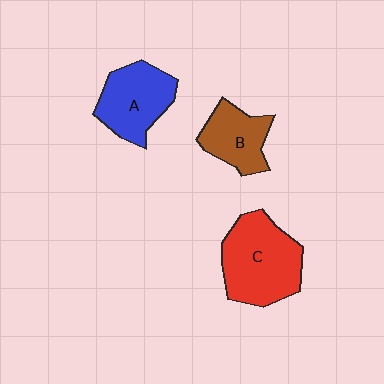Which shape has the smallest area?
Shape B (brown).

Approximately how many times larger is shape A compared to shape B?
Approximately 1.3 times.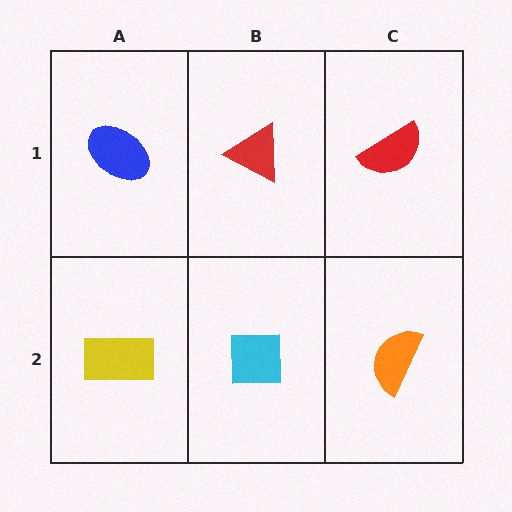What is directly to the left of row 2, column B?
A yellow rectangle.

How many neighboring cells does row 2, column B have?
3.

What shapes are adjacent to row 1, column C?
An orange semicircle (row 2, column C), a red triangle (row 1, column B).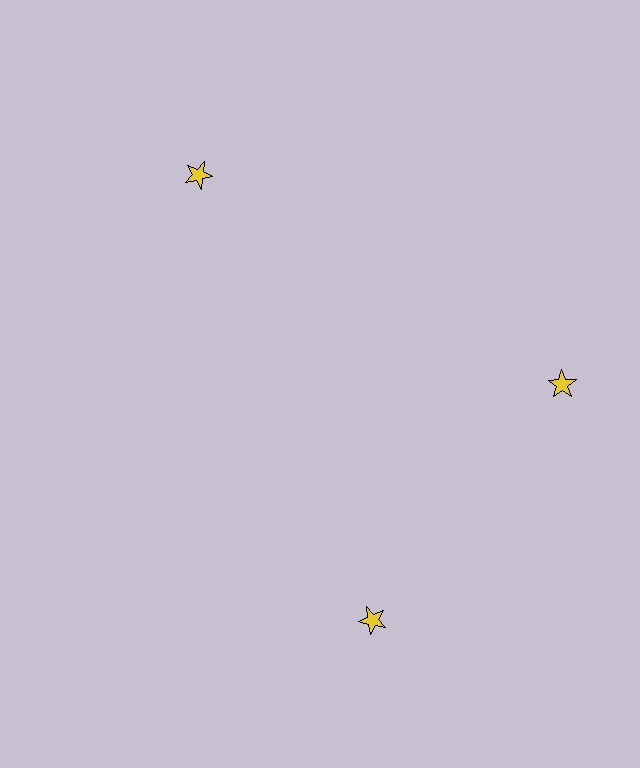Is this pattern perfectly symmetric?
No. The 3 yellow stars are arranged in a ring, but one element near the 7 o'clock position is rotated out of alignment along the ring, breaking the 3-fold rotational symmetry.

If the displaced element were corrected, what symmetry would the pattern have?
It would have 3-fold rotational symmetry — the pattern would map onto itself every 120 degrees.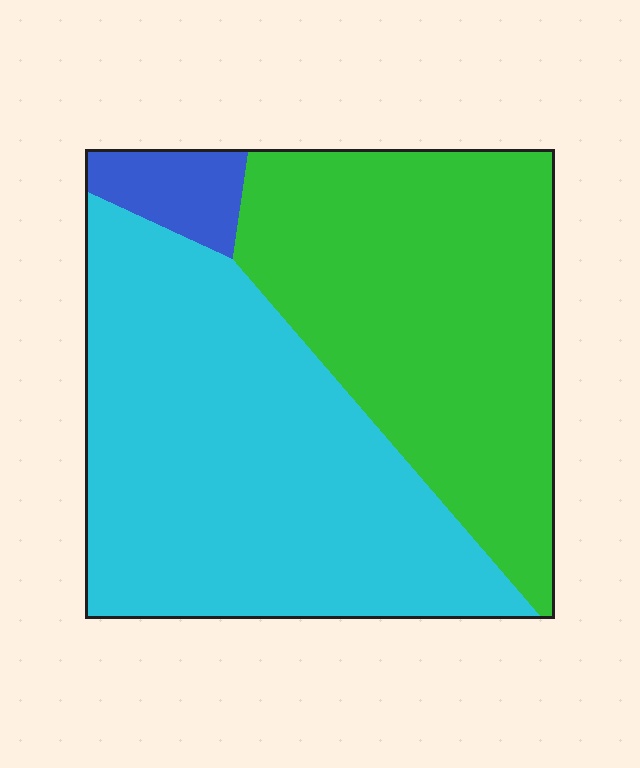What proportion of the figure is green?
Green covers 43% of the figure.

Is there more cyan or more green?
Cyan.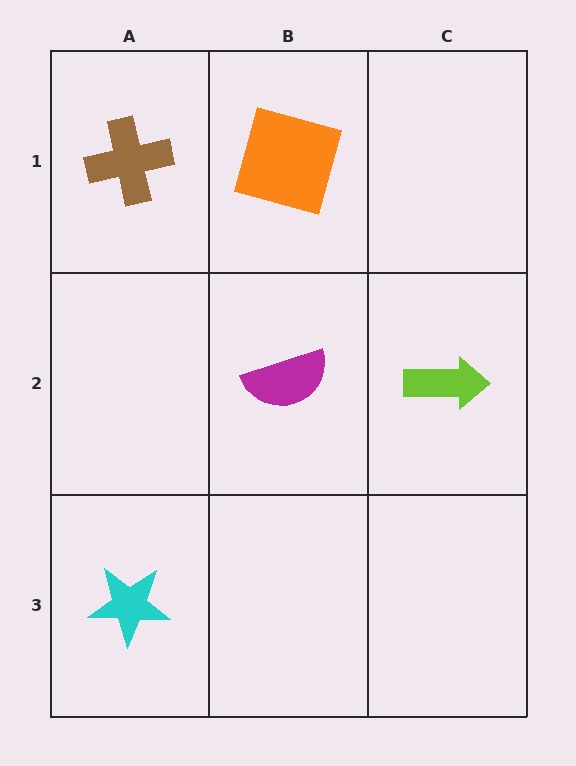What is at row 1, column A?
A brown cross.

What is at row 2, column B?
A magenta semicircle.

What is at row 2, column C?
A lime arrow.